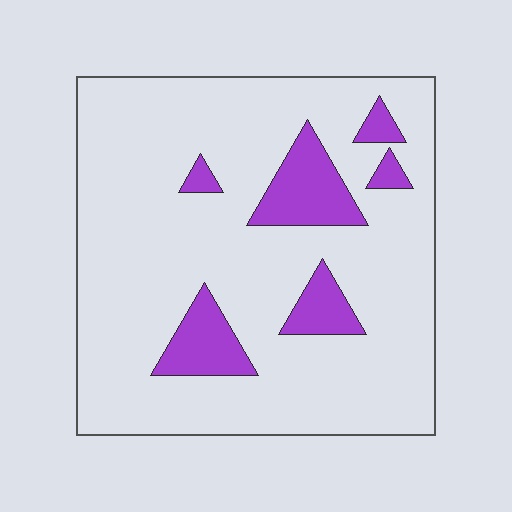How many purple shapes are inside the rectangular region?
6.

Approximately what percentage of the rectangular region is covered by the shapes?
Approximately 15%.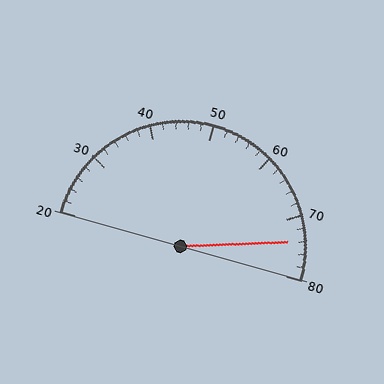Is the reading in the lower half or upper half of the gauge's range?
The reading is in the upper half of the range (20 to 80).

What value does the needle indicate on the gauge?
The needle indicates approximately 74.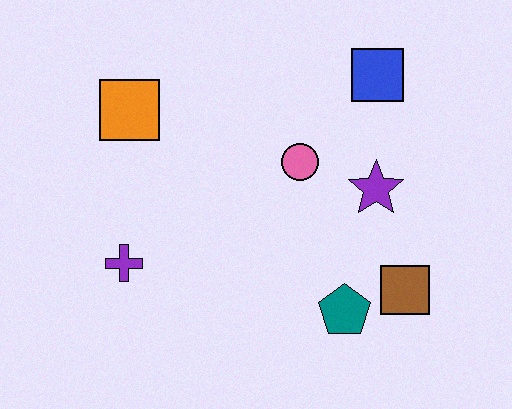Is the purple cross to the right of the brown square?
No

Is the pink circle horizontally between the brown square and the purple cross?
Yes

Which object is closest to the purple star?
The pink circle is closest to the purple star.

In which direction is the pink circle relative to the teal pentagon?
The pink circle is above the teal pentagon.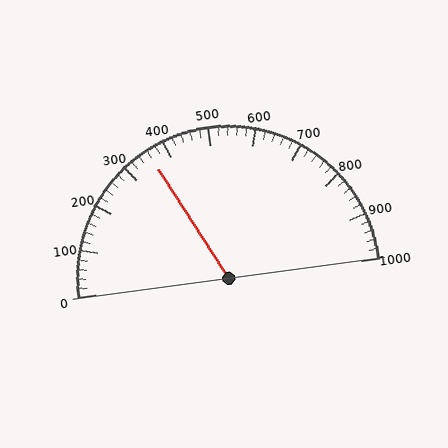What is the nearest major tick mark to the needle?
The nearest major tick mark is 400.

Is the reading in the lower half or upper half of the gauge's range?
The reading is in the lower half of the range (0 to 1000).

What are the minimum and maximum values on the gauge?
The gauge ranges from 0 to 1000.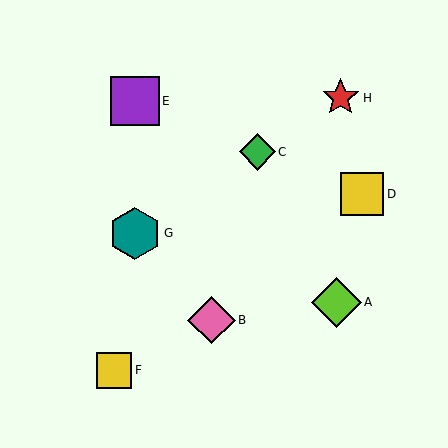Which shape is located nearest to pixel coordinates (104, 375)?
The yellow square (labeled F) at (114, 370) is nearest to that location.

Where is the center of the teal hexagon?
The center of the teal hexagon is at (135, 233).